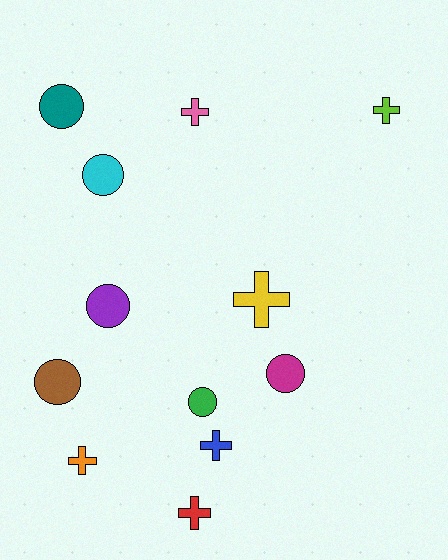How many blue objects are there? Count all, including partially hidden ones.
There is 1 blue object.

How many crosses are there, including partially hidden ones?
There are 6 crosses.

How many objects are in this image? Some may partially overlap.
There are 12 objects.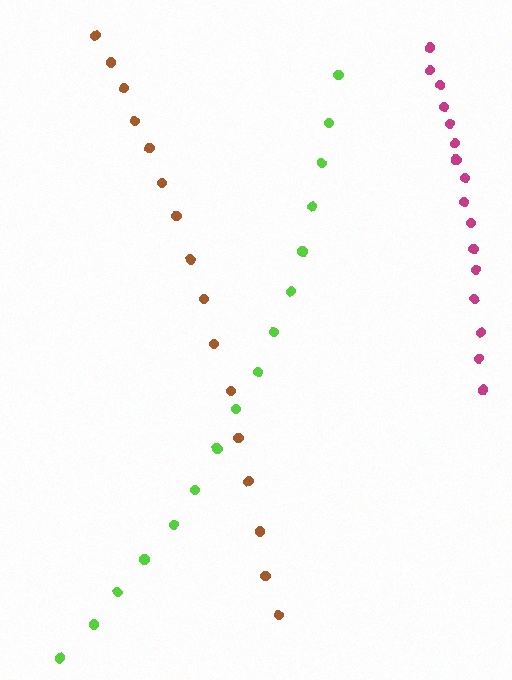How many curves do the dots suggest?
There are 3 distinct paths.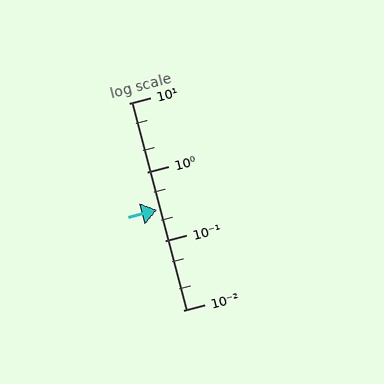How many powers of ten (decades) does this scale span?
The scale spans 3 decades, from 0.01 to 10.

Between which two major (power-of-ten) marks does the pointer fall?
The pointer is between 0.1 and 1.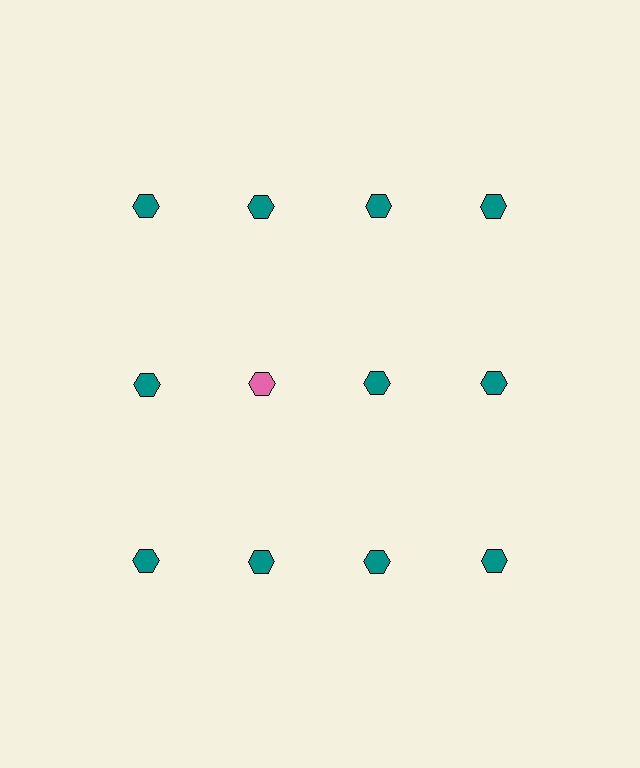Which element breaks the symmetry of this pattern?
The pink hexagon in the second row, second from left column breaks the symmetry. All other shapes are teal hexagons.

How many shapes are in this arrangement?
There are 12 shapes arranged in a grid pattern.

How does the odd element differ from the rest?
It has a different color: pink instead of teal.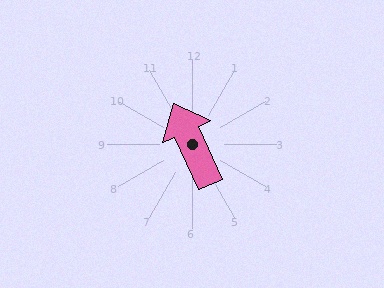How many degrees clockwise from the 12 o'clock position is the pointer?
Approximately 336 degrees.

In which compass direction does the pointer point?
Northwest.